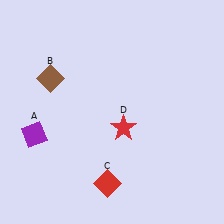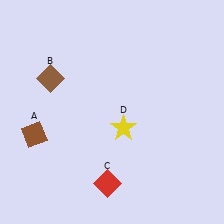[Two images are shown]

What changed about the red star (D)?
In Image 1, D is red. In Image 2, it changed to yellow.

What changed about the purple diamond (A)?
In Image 1, A is purple. In Image 2, it changed to brown.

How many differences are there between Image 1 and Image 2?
There are 2 differences between the two images.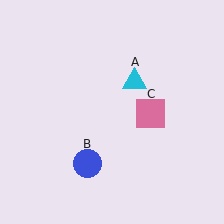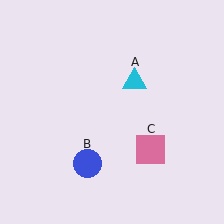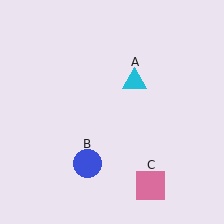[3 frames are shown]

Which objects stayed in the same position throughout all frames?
Cyan triangle (object A) and blue circle (object B) remained stationary.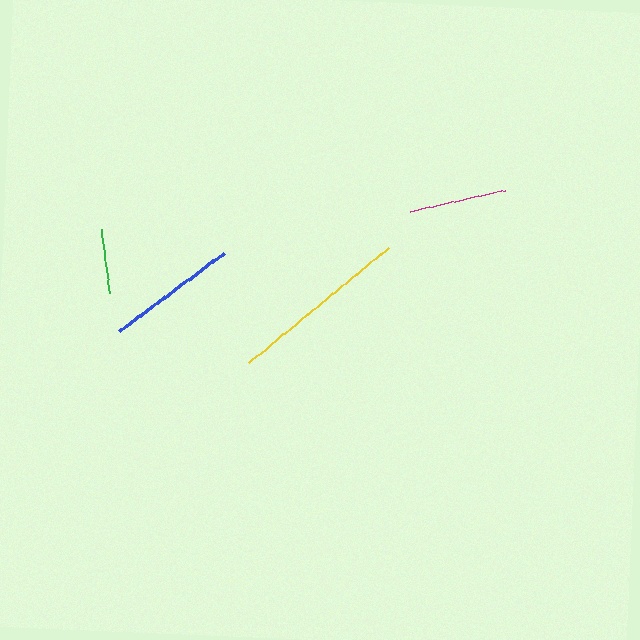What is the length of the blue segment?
The blue segment is approximately 130 pixels long.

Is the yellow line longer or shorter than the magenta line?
The yellow line is longer than the magenta line.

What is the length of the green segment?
The green segment is approximately 65 pixels long.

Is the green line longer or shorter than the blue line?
The blue line is longer than the green line.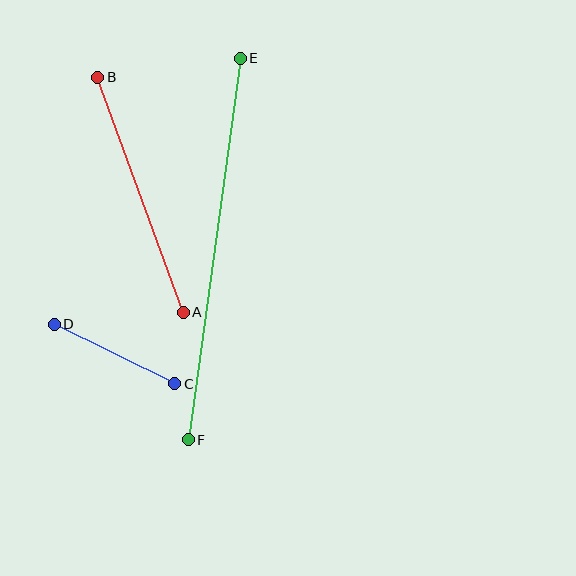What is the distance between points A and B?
The distance is approximately 250 pixels.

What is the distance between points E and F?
The distance is approximately 385 pixels.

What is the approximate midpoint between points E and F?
The midpoint is at approximately (214, 249) pixels.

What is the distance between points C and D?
The distance is approximately 134 pixels.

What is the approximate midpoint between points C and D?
The midpoint is at approximately (114, 354) pixels.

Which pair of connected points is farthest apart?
Points E and F are farthest apart.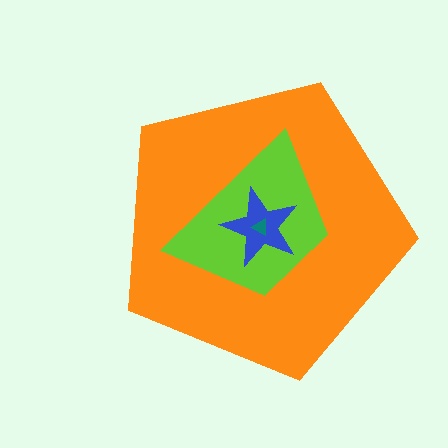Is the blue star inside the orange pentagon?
Yes.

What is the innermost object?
The teal triangle.